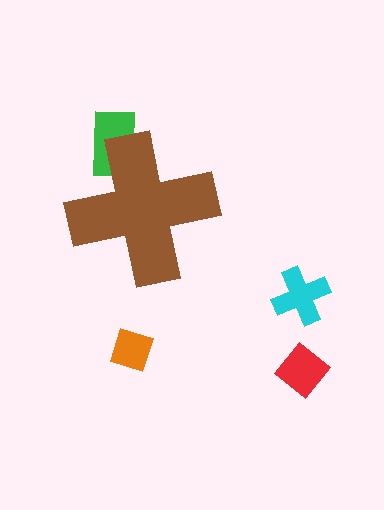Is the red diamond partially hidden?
No, the red diamond is fully visible.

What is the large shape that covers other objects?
A brown cross.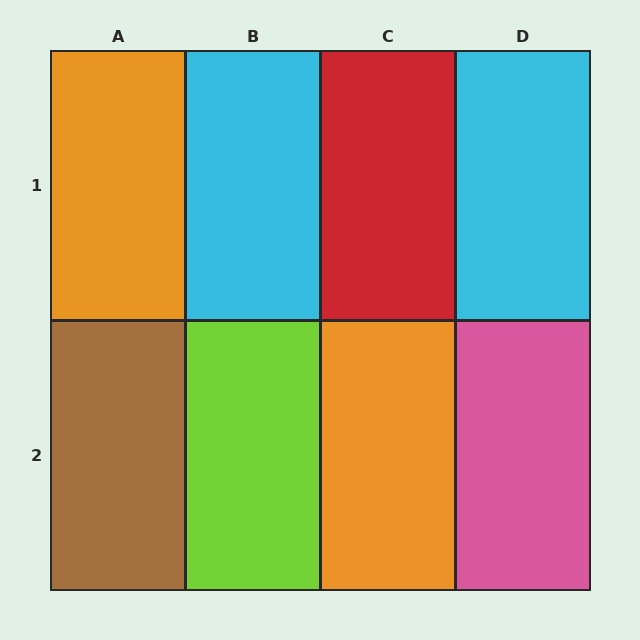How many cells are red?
1 cell is red.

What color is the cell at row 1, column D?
Cyan.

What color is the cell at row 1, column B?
Cyan.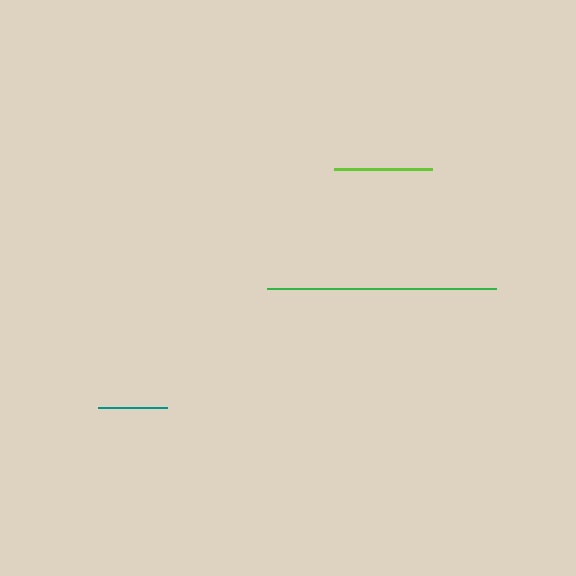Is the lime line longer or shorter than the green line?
The green line is longer than the lime line.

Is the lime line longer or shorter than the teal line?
The lime line is longer than the teal line.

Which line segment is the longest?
The green line is the longest at approximately 229 pixels.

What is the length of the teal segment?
The teal segment is approximately 69 pixels long.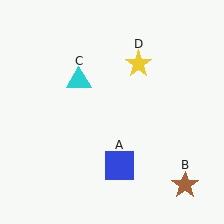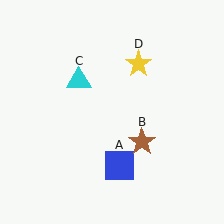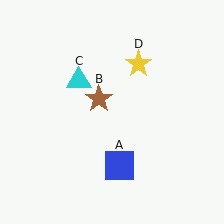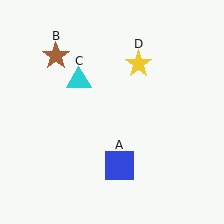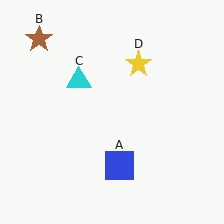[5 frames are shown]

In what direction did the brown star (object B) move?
The brown star (object B) moved up and to the left.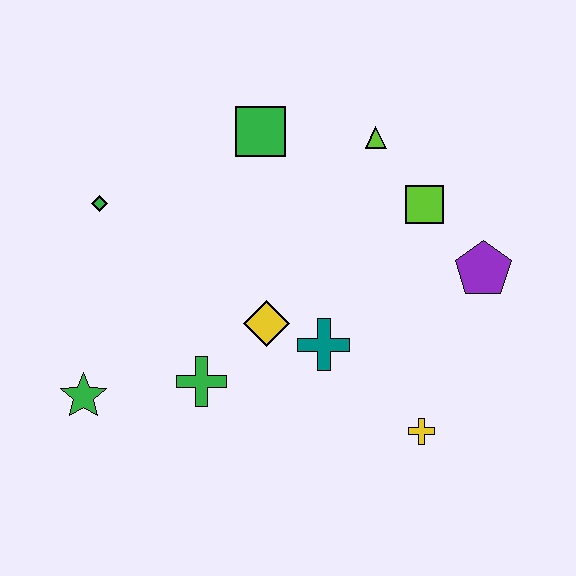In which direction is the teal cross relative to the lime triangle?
The teal cross is below the lime triangle.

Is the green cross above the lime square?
No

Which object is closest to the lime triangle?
The lime square is closest to the lime triangle.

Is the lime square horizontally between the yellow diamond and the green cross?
No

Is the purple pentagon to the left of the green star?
No